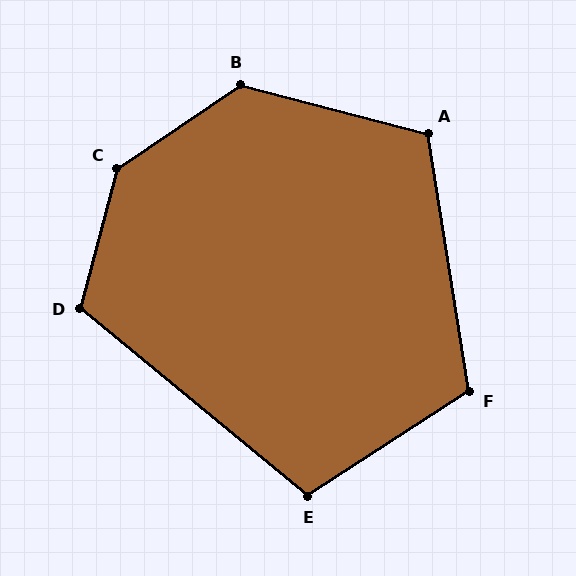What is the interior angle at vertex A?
Approximately 114 degrees (obtuse).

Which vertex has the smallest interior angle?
E, at approximately 108 degrees.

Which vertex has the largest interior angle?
C, at approximately 139 degrees.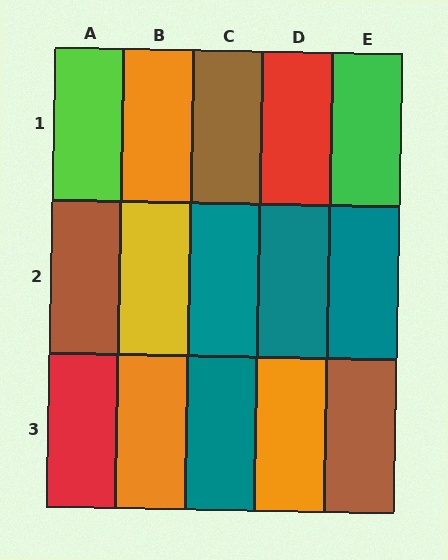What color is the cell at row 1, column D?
Red.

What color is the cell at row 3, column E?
Brown.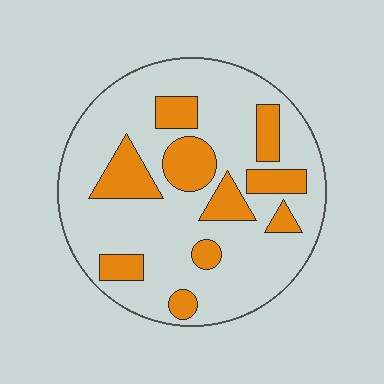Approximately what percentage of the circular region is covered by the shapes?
Approximately 25%.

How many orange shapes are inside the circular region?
10.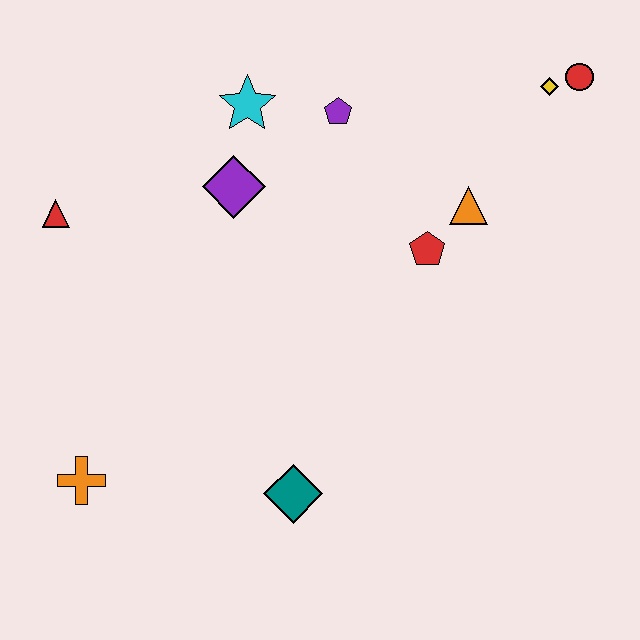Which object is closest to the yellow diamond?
The red circle is closest to the yellow diamond.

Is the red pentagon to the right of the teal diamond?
Yes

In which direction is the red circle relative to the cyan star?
The red circle is to the right of the cyan star.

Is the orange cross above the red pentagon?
No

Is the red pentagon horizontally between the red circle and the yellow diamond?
No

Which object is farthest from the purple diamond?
The red circle is farthest from the purple diamond.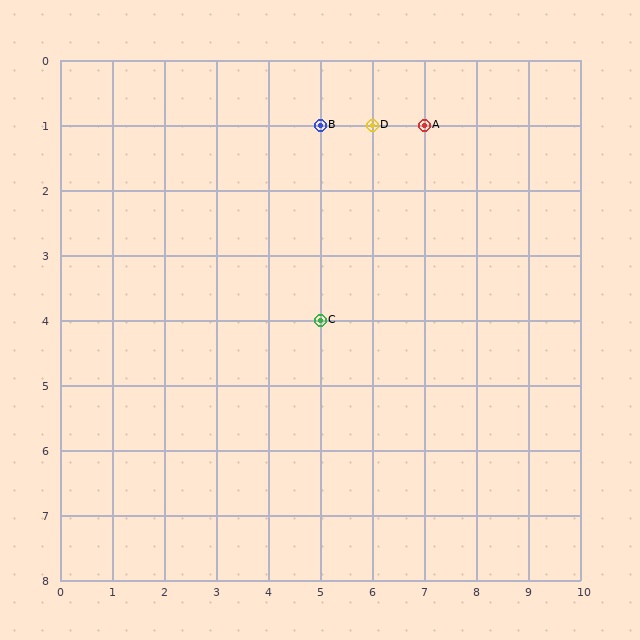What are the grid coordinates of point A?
Point A is at grid coordinates (7, 1).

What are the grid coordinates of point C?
Point C is at grid coordinates (5, 4).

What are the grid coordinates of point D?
Point D is at grid coordinates (6, 1).